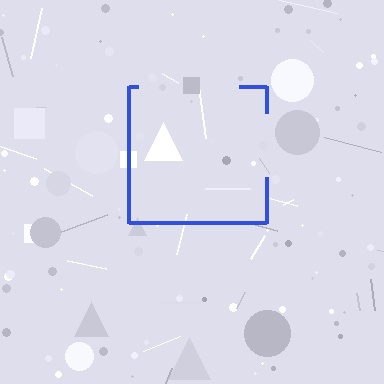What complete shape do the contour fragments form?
The contour fragments form a square.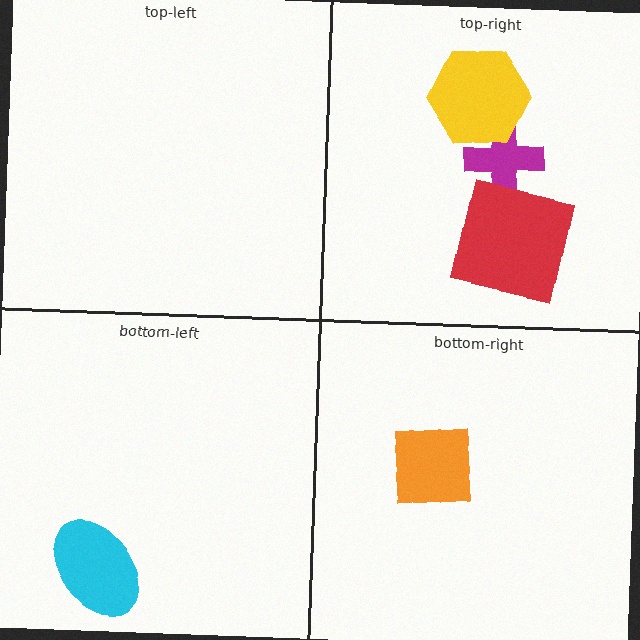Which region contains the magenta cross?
The top-right region.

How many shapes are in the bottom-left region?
1.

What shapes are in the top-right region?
The magenta cross, the yellow hexagon, the red square.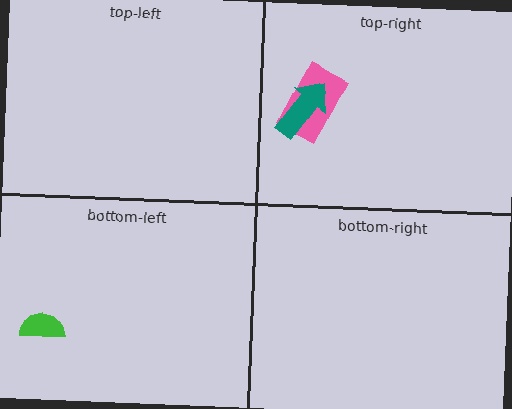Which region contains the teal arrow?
The top-right region.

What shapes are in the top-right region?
The pink rectangle, the teal arrow.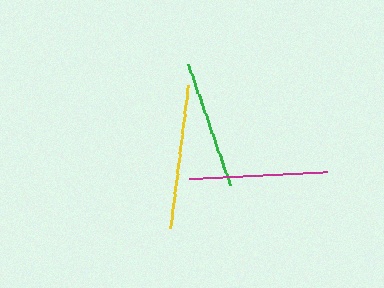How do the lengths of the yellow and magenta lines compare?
The yellow and magenta lines are approximately the same length.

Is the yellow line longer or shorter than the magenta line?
The yellow line is longer than the magenta line.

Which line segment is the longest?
The yellow line is the longest at approximately 144 pixels.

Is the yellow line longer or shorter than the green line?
The yellow line is longer than the green line.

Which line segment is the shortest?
The green line is the shortest at approximately 128 pixels.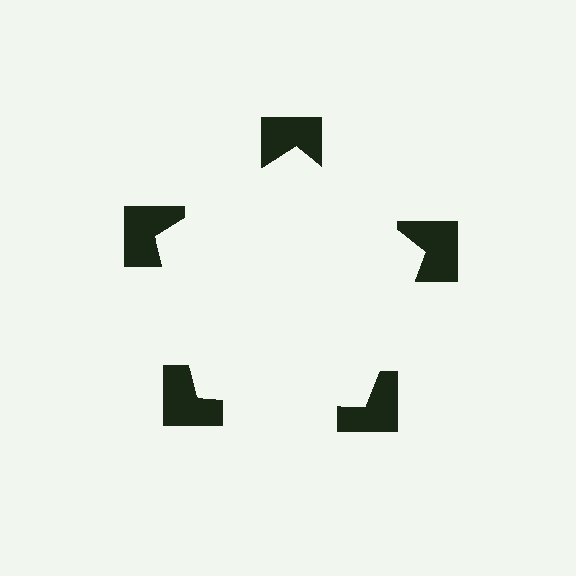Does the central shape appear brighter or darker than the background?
It typically appears slightly brighter than the background, even though no actual brightness change is drawn.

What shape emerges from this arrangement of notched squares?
An illusory pentagon — its edges are inferred from the aligned wedge cuts in the notched squares, not physically drawn.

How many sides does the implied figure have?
5 sides.